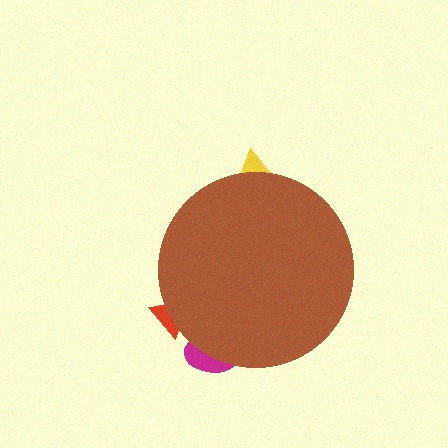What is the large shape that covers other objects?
A brown circle.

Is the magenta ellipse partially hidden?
Yes, the magenta ellipse is partially hidden behind the brown circle.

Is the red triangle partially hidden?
Yes, the red triangle is partially hidden behind the brown circle.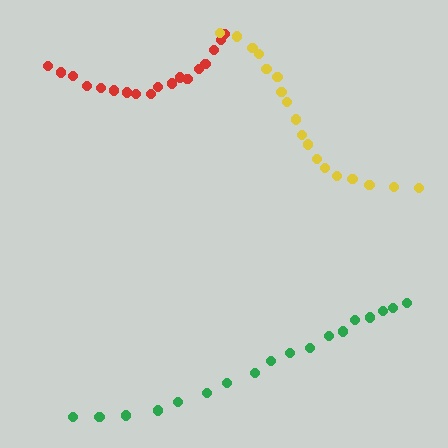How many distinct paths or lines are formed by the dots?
There are 3 distinct paths.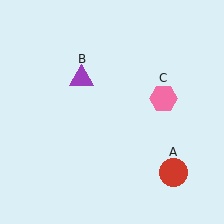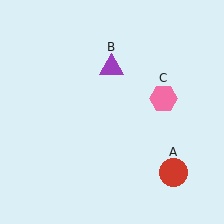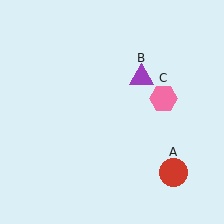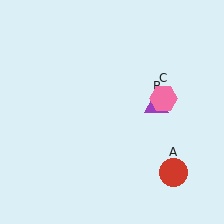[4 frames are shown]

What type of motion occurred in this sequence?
The purple triangle (object B) rotated clockwise around the center of the scene.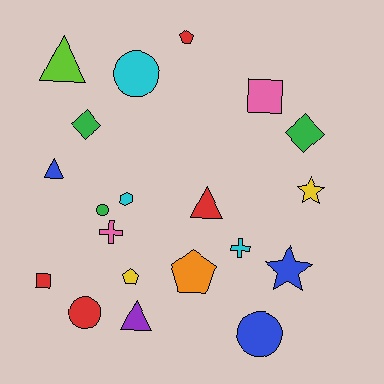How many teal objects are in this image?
There are no teal objects.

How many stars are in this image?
There are 2 stars.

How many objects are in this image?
There are 20 objects.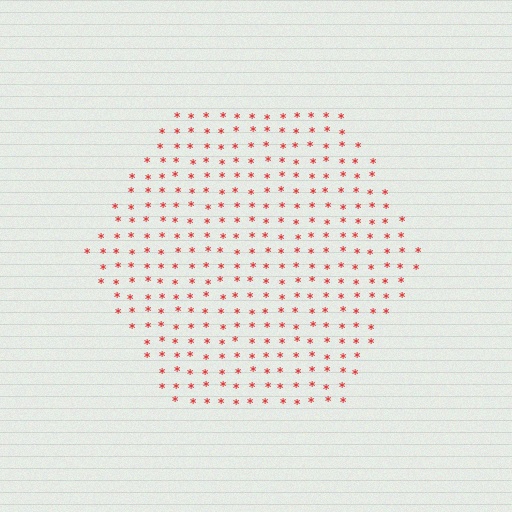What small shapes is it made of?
It is made of small asterisks.